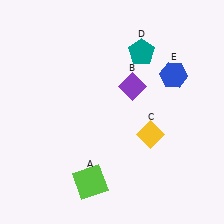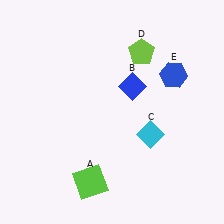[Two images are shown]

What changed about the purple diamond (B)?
In Image 1, B is purple. In Image 2, it changed to blue.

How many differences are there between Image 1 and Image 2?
There are 3 differences between the two images.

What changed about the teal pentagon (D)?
In Image 1, D is teal. In Image 2, it changed to lime.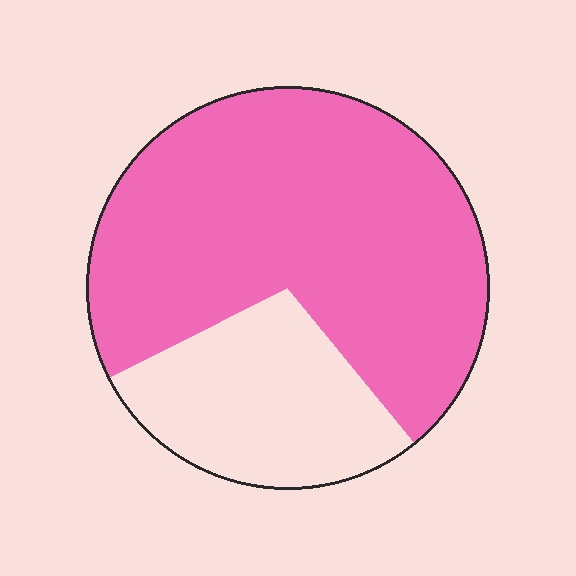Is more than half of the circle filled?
Yes.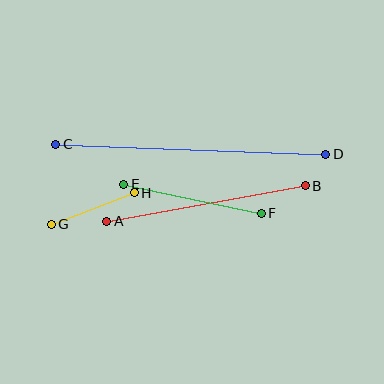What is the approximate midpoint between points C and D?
The midpoint is at approximately (191, 149) pixels.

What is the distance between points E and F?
The distance is approximately 141 pixels.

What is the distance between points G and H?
The distance is approximately 89 pixels.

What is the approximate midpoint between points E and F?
The midpoint is at approximately (192, 199) pixels.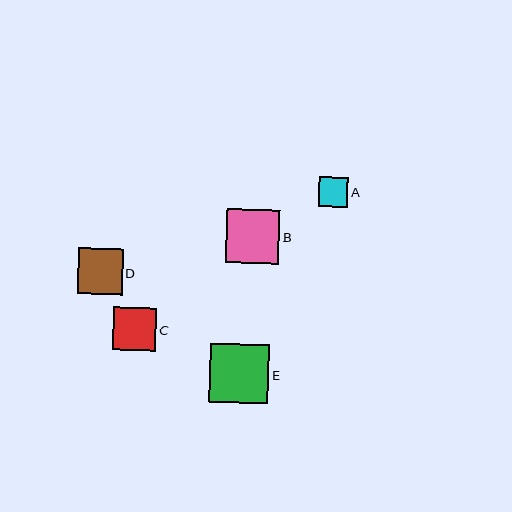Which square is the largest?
Square E is the largest with a size of approximately 59 pixels.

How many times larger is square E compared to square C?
Square E is approximately 1.4 times the size of square C.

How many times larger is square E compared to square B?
Square E is approximately 1.1 times the size of square B.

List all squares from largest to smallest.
From largest to smallest: E, B, D, C, A.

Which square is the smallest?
Square A is the smallest with a size of approximately 30 pixels.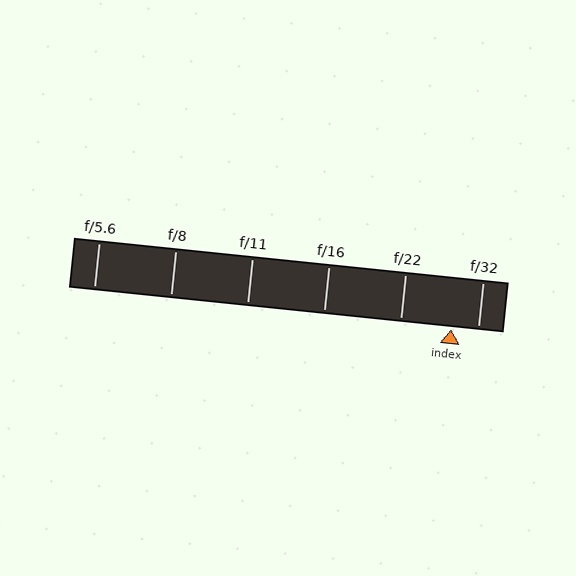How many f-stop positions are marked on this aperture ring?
There are 6 f-stop positions marked.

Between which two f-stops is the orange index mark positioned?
The index mark is between f/22 and f/32.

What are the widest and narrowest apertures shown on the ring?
The widest aperture shown is f/5.6 and the narrowest is f/32.